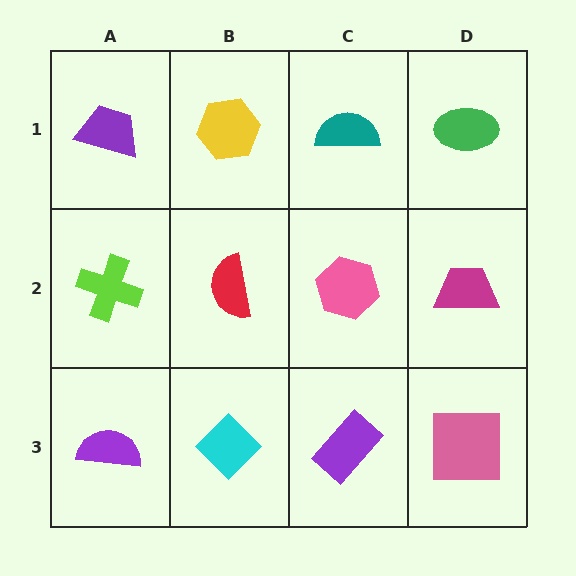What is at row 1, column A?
A purple trapezoid.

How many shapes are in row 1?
4 shapes.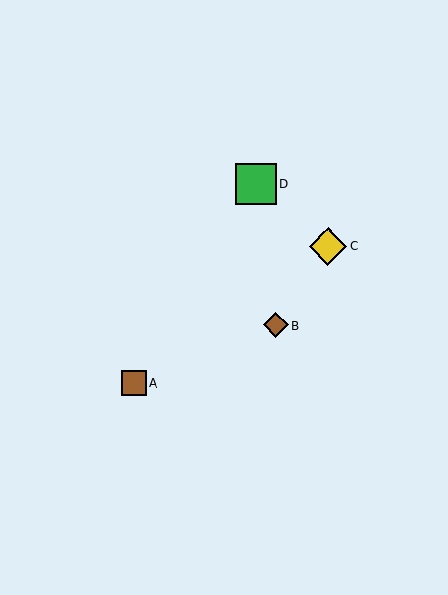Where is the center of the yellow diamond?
The center of the yellow diamond is at (328, 246).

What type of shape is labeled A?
Shape A is a brown square.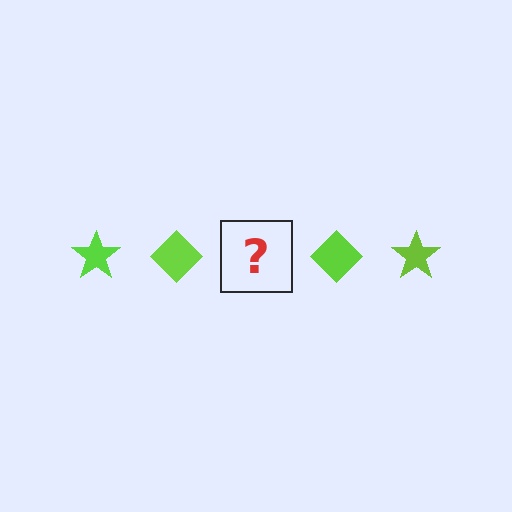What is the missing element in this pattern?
The missing element is a lime star.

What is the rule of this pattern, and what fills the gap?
The rule is that the pattern cycles through star, diamond shapes in lime. The gap should be filled with a lime star.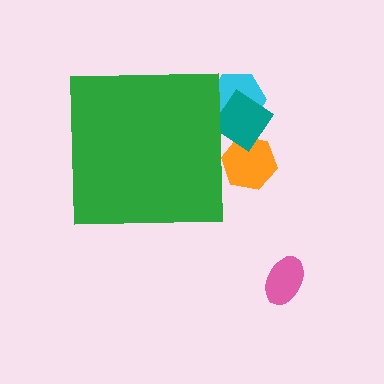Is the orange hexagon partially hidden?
Yes, the orange hexagon is partially hidden behind the green square.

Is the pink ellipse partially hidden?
No, the pink ellipse is fully visible.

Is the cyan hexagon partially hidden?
Yes, the cyan hexagon is partially hidden behind the green square.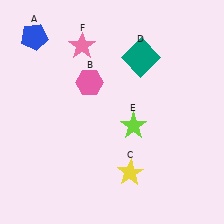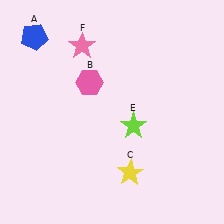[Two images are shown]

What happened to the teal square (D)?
The teal square (D) was removed in Image 2. It was in the top-right area of Image 1.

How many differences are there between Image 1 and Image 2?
There is 1 difference between the two images.